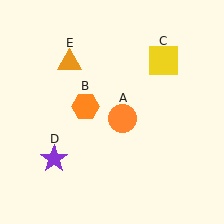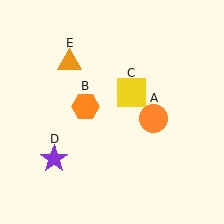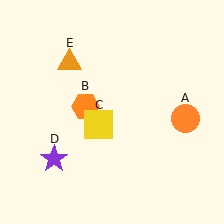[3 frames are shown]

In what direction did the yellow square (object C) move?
The yellow square (object C) moved down and to the left.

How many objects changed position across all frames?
2 objects changed position: orange circle (object A), yellow square (object C).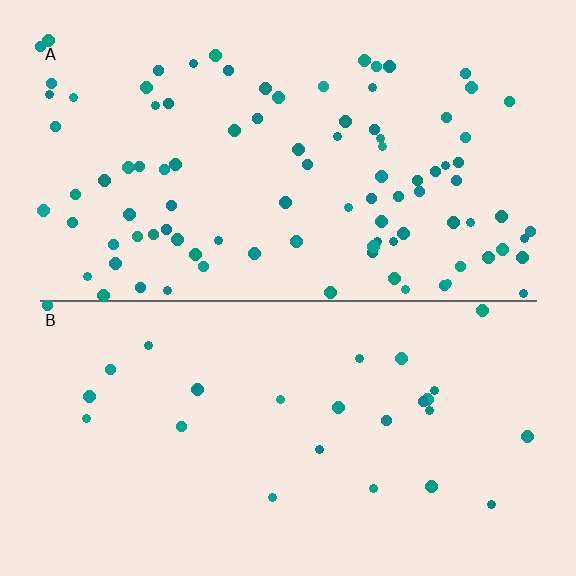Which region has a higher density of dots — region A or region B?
A (the top).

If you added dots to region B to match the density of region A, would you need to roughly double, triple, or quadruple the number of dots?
Approximately quadruple.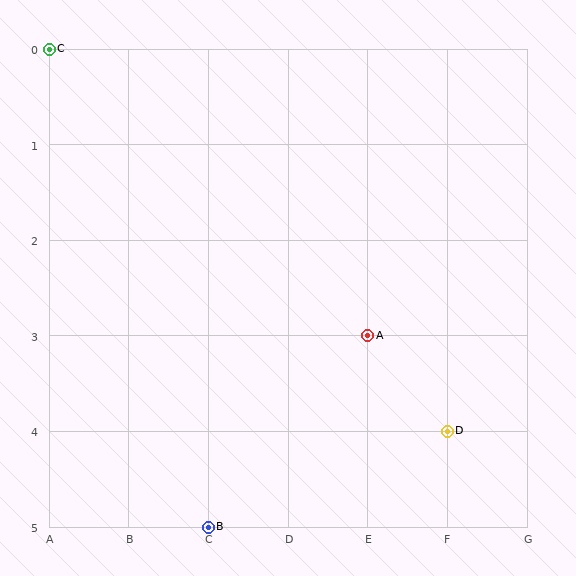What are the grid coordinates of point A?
Point A is at grid coordinates (E, 3).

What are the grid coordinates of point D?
Point D is at grid coordinates (F, 4).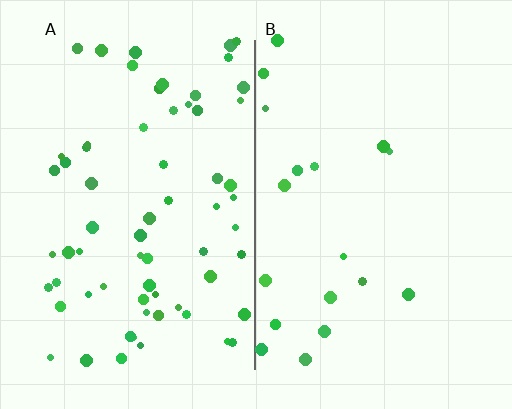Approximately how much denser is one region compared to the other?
Approximately 3.6× — region A over region B.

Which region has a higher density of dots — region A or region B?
A (the left).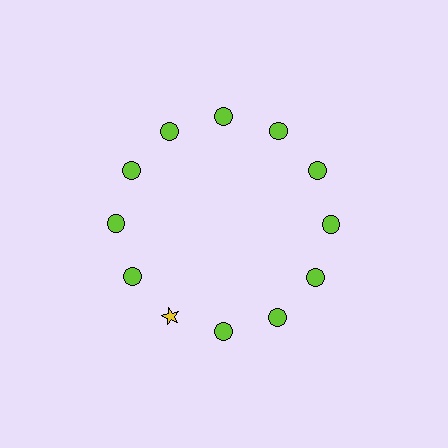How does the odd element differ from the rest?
It differs in both color (yellow instead of lime) and shape (star instead of circle).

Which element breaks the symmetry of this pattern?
The yellow star at roughly the 7 o'clock position breaks the symmetry. All other shapes are lime circles.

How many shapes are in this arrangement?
There are 12 shapes arranged in a ring pattern.